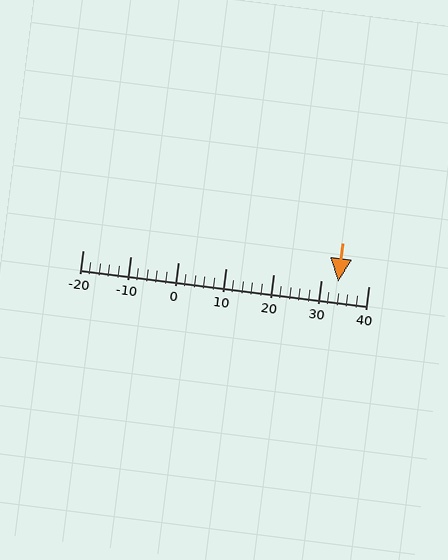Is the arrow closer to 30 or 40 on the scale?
The arrow is closer to 30.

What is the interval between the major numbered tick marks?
The major tick marks are spaced 10 units apart.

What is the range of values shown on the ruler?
The ruler shows values from -20 to 40.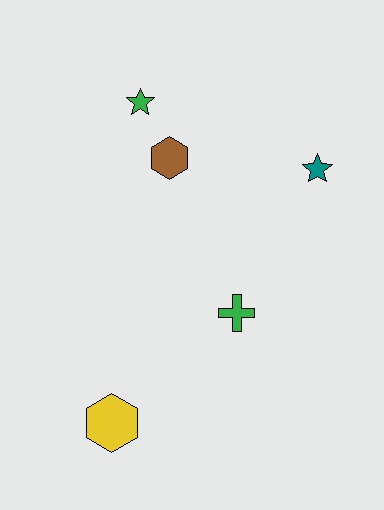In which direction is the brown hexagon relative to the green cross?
The brown hexagon is above the green cross.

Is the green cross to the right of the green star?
Yes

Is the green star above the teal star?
Yes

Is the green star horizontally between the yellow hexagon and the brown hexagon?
Yes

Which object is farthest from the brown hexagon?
The yellow hexagon is farthest from the brown hexagon.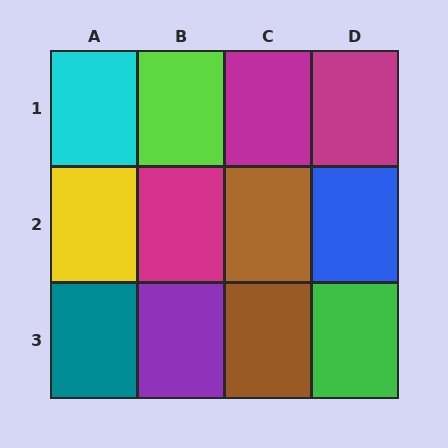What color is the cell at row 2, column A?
Yellow.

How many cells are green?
1 cell is green.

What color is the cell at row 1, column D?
Magenta.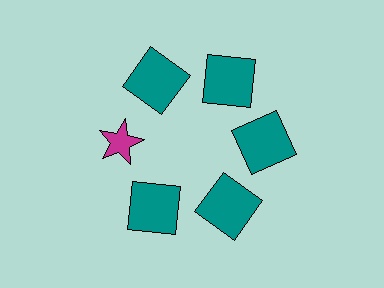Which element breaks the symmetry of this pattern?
The magenta star at roughly the 9 o'clock position breaks the symmetry. All other shapes are teal squares.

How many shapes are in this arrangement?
There are 6 shapes arranged in a ring pattern.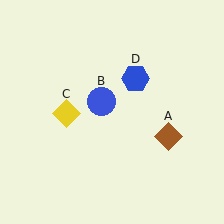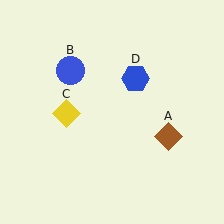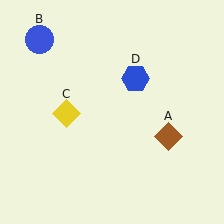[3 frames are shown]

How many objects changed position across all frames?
1 object changed position: blue circle (object B).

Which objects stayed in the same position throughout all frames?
Brown diamond (object A) and yellow diamond (object C) and blue hexagon (object D) remained stationary.